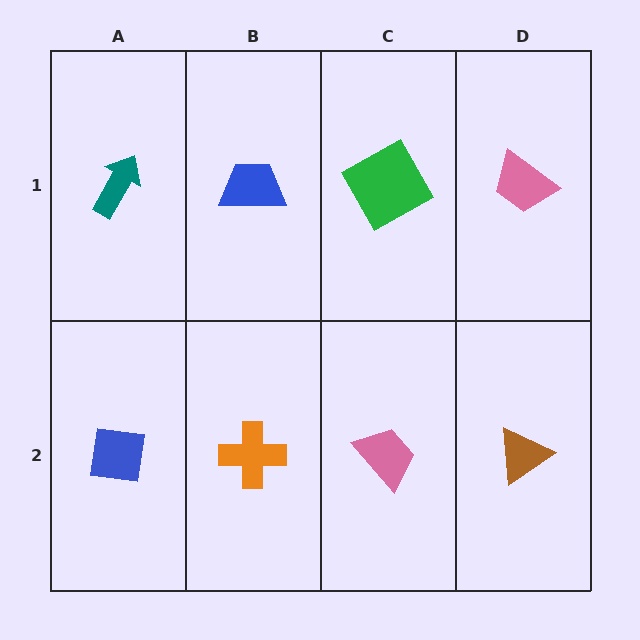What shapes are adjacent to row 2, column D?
A pink trapezoid (row 1, column D), a pink trapezoid (row 2, column C).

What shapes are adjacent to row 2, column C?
A green square (row 1, column C), an orange cross (row 2, column B), a brown triangle (row 2, column D).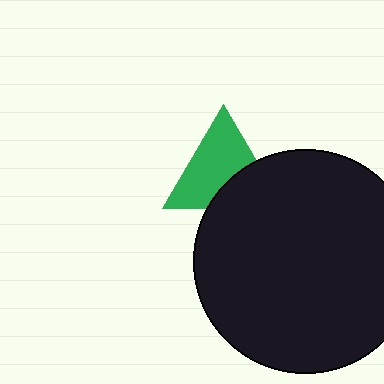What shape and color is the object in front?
The object in front is a black circle.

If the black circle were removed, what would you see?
You would see the complete green triangle.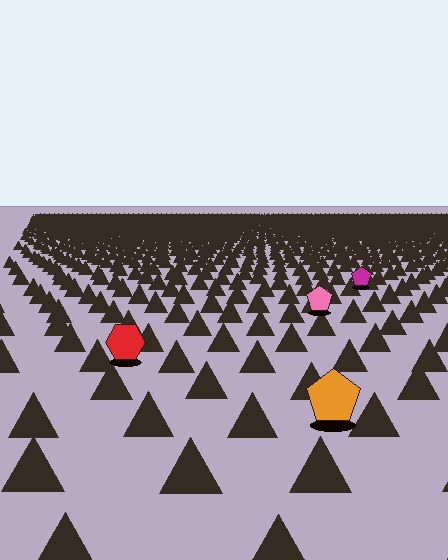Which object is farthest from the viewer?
The magenta pentagon is farthest from the viewer. It appears smaller and the ground texture around it is denser.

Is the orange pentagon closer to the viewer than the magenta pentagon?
Yes. The orange pentagon is closer — you can tell from the texture gradient: the ground texture is coarser near it.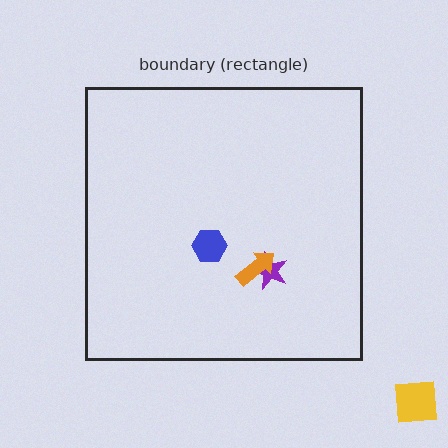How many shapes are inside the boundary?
3 inside, 1 outside.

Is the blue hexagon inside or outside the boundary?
Inside.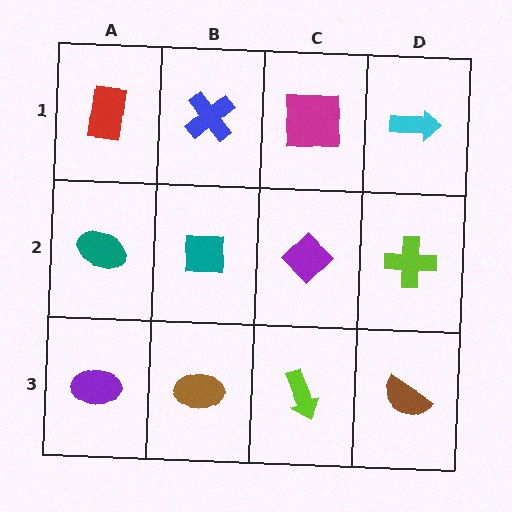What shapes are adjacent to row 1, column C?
A purple diamond (row 2, column C), a blue cross (row 1, column B), a cyan arrow (row 1, column D).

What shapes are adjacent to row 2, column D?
A cyan arrow (row 1, column D), a brown semicircle (row 3, column D), a purple diamond (row 2, column C).